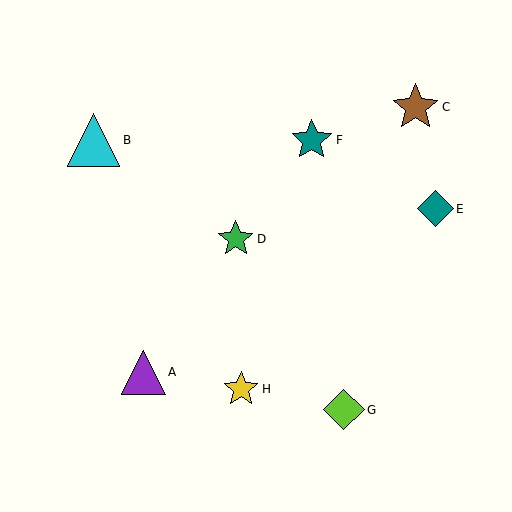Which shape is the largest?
The cyan triangle (labeled B) is the largest.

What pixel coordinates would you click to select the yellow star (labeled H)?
Click at (241, 389) to select the yellow star H.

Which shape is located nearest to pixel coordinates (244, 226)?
The green star (labeled D) at (236, 239) is nearest to that location.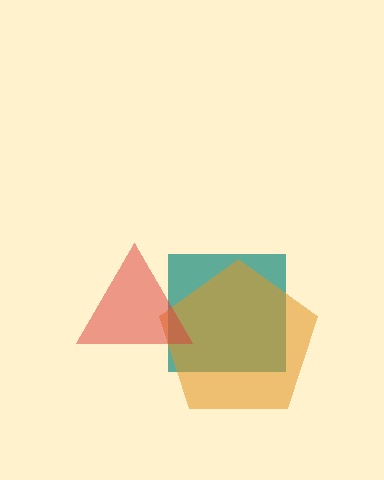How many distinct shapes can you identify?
There are 3 distinct shapes: a teal square, an orange pentagon, a red triangle.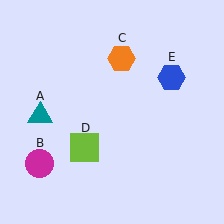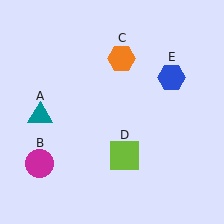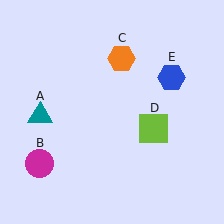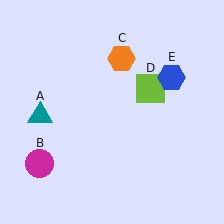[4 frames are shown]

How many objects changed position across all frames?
1 object changed position: lime square (object D).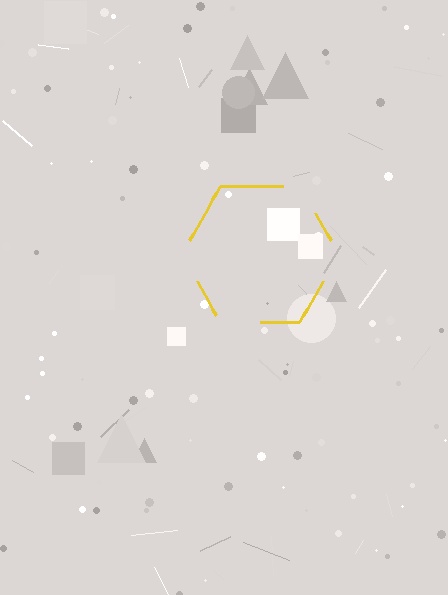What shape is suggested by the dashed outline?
The dashed outline suggests a hexagon.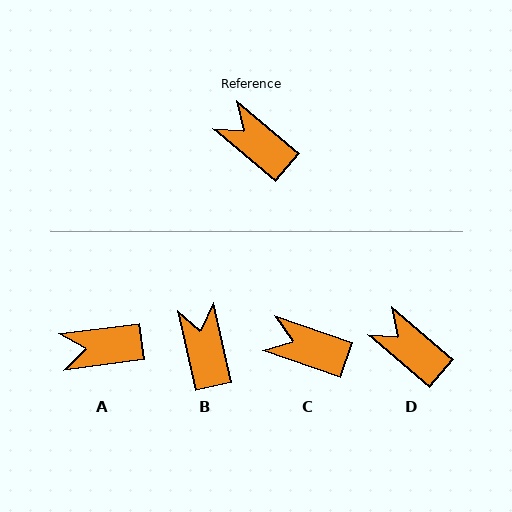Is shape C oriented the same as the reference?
No, it is off by about 21 degrees.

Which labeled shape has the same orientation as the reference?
D.